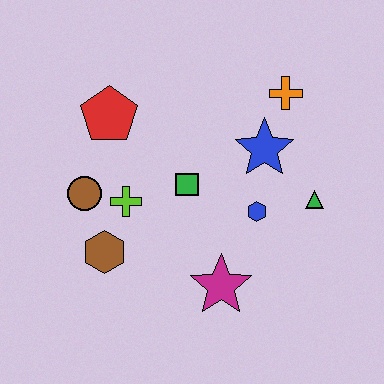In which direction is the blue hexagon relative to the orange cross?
The blue hexagon is below the orange cross.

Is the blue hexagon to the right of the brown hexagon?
Yes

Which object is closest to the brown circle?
The lime cross is closest to the brown circle.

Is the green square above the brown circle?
Yes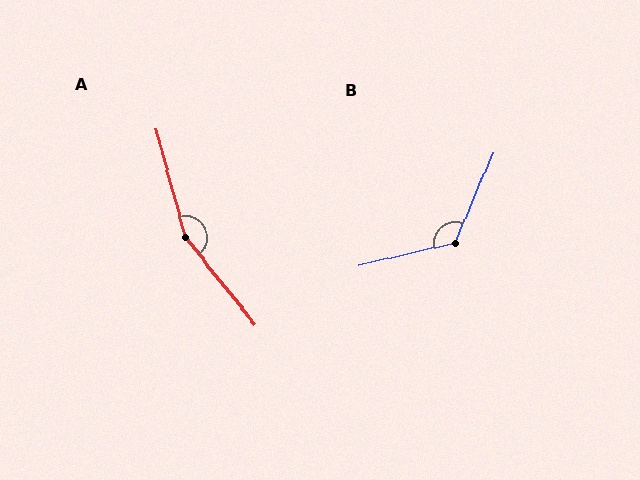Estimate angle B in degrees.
Approximately 126 degrees.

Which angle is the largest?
A, at approximately 156 degrees.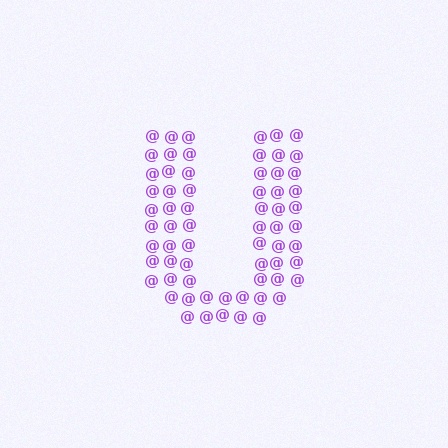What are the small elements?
The small elements are at signs.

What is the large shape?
The large shape is the letter U.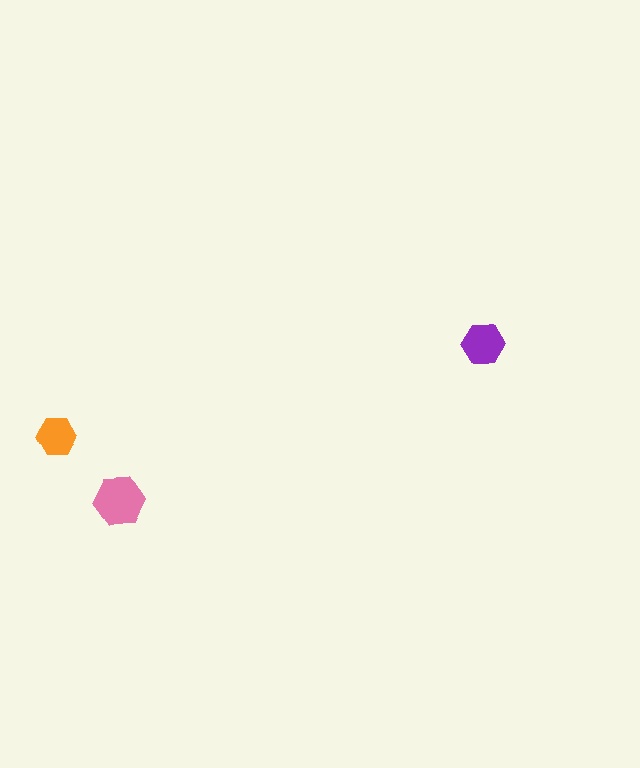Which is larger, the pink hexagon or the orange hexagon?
The pink one.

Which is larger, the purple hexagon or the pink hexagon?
The pink one.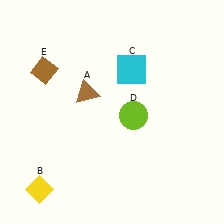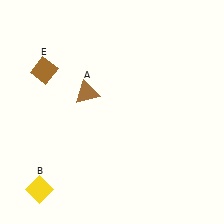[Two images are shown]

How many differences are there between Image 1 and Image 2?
There are 2 differences between the two images.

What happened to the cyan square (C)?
The cyan square (C) was removed in Image 2. It was in the top-right area of Image 1.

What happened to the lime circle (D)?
The lime circle (D) was removed in Image 2. It was in the bottom-right area of Image 1.